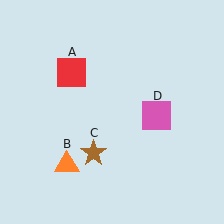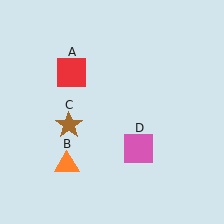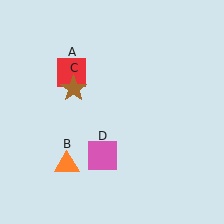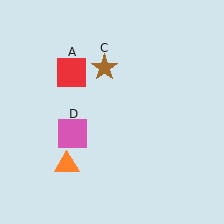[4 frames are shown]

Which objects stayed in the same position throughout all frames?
Red square (object A) and orange triangle (object B) remained stationary.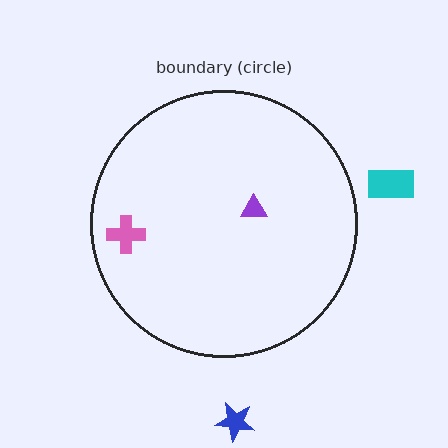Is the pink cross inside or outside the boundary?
Inside.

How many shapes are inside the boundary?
2 inside, 2 outside.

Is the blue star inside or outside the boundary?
Outside.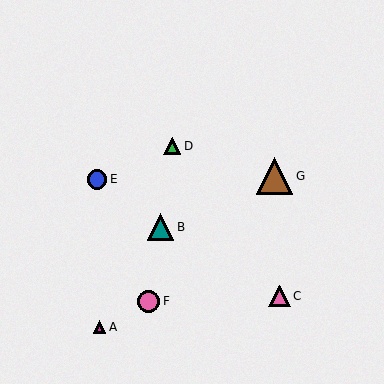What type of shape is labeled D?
Shape D is a green triangle.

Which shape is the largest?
The brown triangle (labeled G) is the largest.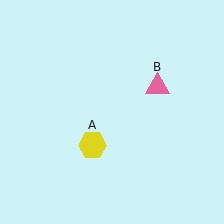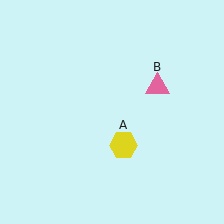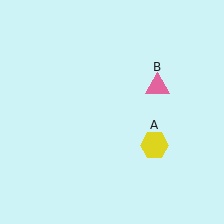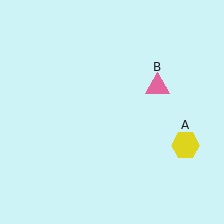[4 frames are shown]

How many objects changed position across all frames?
1 object changed position: yellow hexagon (object A).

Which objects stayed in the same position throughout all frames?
Pink triangle (object B) remained stationary.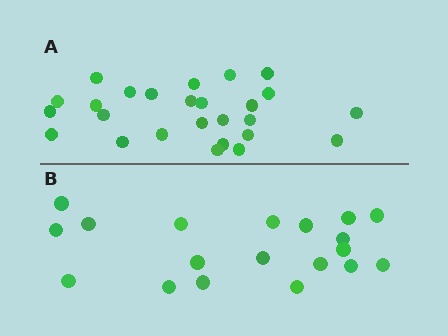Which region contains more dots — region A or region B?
Region A (the top region) has more dots.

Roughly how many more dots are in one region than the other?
Region A has roughly 8 or so more dots than region B.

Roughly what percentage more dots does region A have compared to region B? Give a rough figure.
About 35% more.